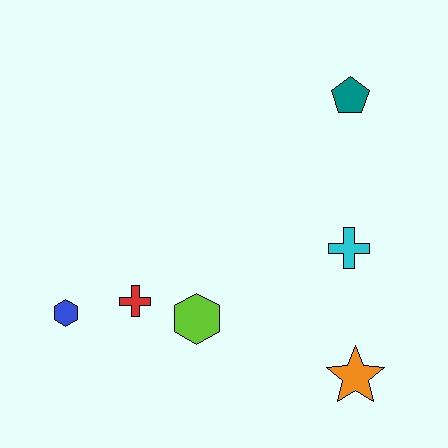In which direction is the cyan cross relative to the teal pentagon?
The cyan cross is below the teal pentagon.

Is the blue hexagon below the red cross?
Yes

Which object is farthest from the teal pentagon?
The blue hexagon is farthest from the teal pentagon.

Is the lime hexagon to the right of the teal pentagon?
No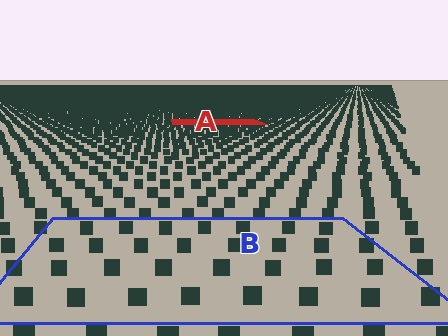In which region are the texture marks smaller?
The texture marks are smaller in region A, because it is farther away.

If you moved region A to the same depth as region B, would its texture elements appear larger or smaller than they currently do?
They would appear larger. At a closer depth, the same texture elements are projected at a bigger on-screen size.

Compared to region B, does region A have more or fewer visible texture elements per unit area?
Region A has more texture elements per unit area — they are packed more densely because it is farther away.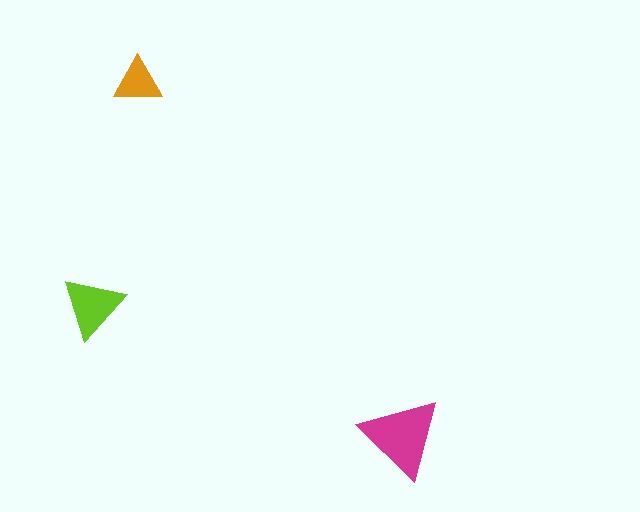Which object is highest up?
The orange triangle is topmost.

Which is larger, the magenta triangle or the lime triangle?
The magenta one.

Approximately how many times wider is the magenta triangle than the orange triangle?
About 1.5 times wider.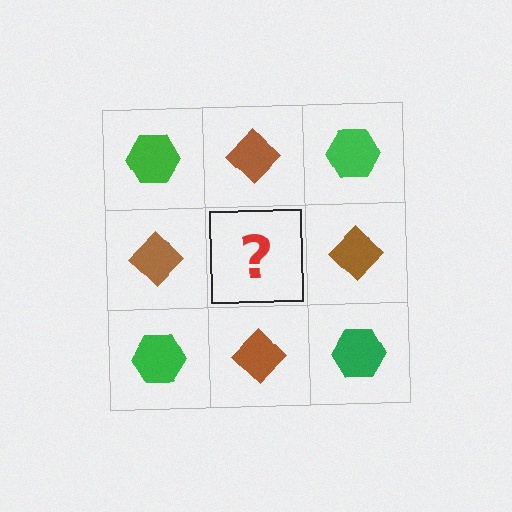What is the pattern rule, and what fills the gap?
The rule is that it alternates green hexagon and brown diamond in a checkerboard pattern. The gap should be filled with a green hexagon.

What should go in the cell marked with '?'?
The missing cell should contain a green hexagon.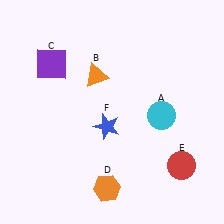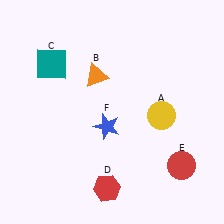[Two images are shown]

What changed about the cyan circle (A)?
In Image 1, A is cyan. In Image 2, it changed to yellow.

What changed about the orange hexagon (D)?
In Image 1, D is orange. In Image 2, it changed to red.